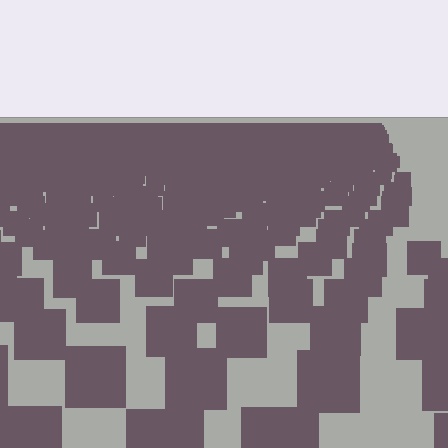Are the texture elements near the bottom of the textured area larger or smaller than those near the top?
Larger. Near the bottom, elements are closer to the viewer and appear at a bigger on-screen size.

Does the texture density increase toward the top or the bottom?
Density increases toward the top.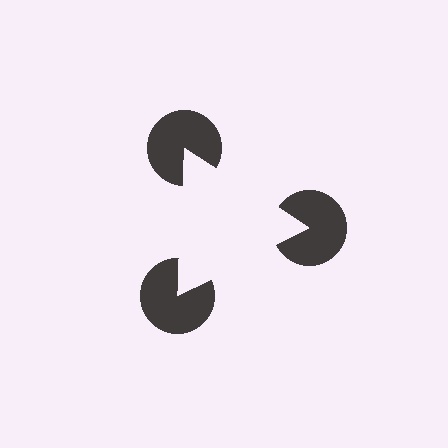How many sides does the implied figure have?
3 sides.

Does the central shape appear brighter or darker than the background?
It typically appears slightly brighter than the background, even though no actual brightness change is drawn.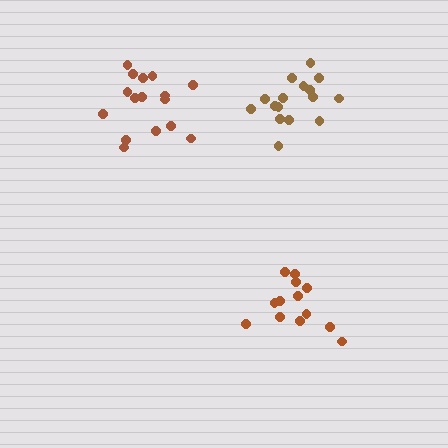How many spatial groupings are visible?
There are 3 spatial groupings.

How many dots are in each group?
Group 1: 16 dots, Group 2: 13 dots, Group 3: 16 dots (45 total).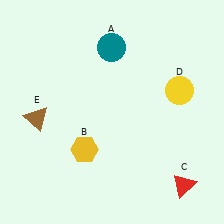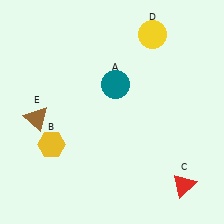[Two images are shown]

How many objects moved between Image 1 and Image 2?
3 objects moved between the two images.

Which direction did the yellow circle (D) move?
The yellow circle (D) moved up.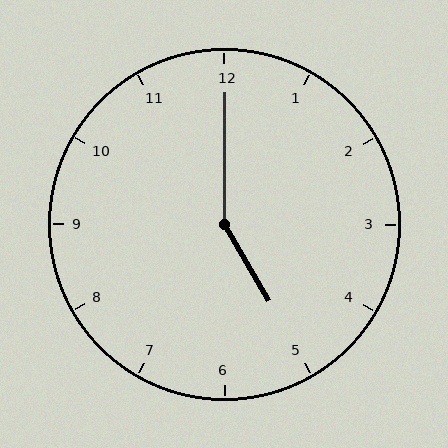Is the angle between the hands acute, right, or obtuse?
It is obtuse.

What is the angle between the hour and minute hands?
Approximately 150 degrees.